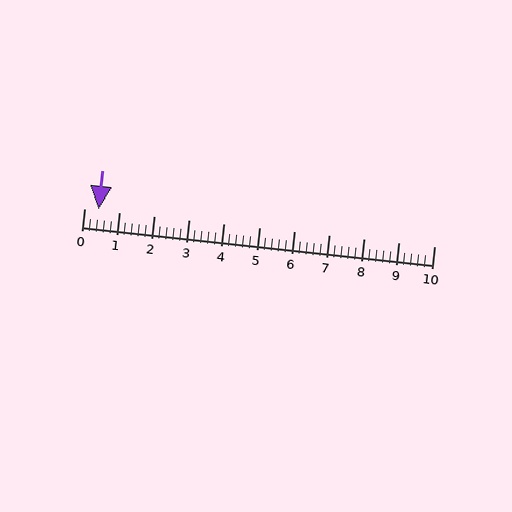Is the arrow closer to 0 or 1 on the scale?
The arrow is closer to 0.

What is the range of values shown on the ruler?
The ruler shows values from 0 to 10.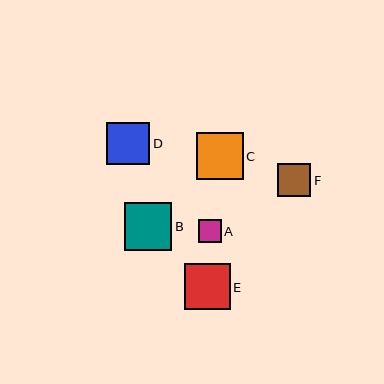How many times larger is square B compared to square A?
Square B is approximately 2.0 times the size of square A.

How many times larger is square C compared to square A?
Square C is approximately 2.0 times the size of square A.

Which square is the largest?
Square B is the largest with a size of approximately 48 pixels.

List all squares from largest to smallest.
From largest to smallest: B, C, E, D, F, A.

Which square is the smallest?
Square A is the smallest with a size of approximately 23 pixels.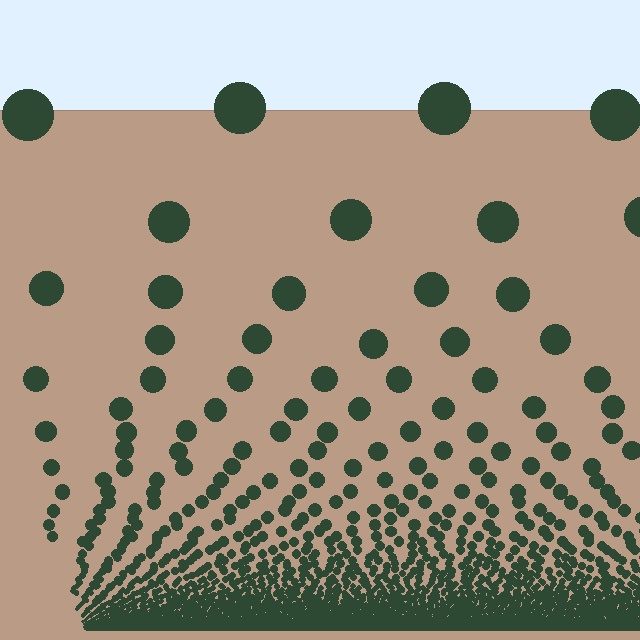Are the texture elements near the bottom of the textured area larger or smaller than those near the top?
Smaller. The gradient is inverted — elements near the bottom are smaller and denser.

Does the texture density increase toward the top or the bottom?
Density increases toward the bottom.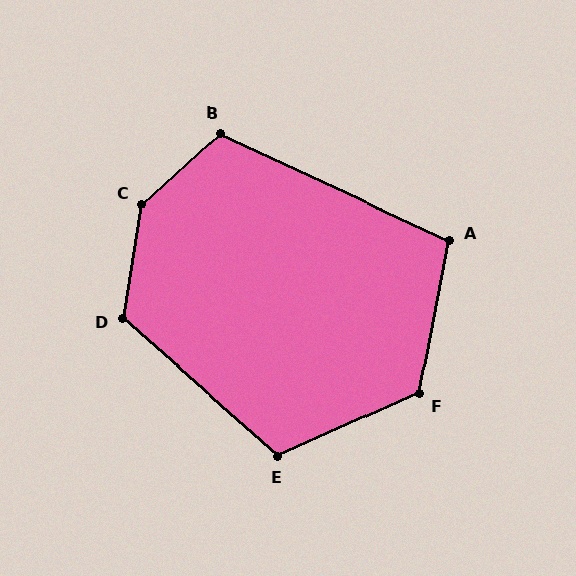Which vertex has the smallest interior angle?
A, at approximately 104 degrees.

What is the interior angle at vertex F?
Approximately 125 degrees (obtuse).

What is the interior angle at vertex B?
Approximately 113 degrees (obtuse).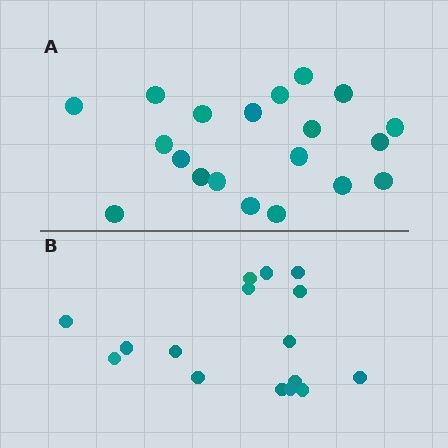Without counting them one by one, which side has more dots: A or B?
Region A (the top region) has more dots.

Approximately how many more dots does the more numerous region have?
Region A has about 4 more dots than region B.